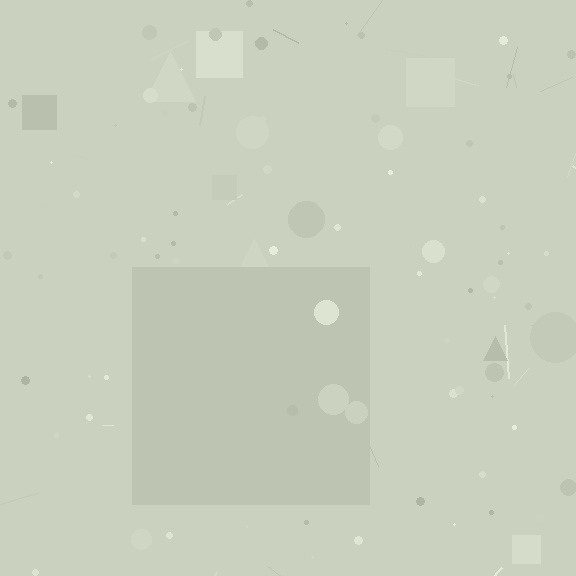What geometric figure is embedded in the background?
A square is embedded in the background.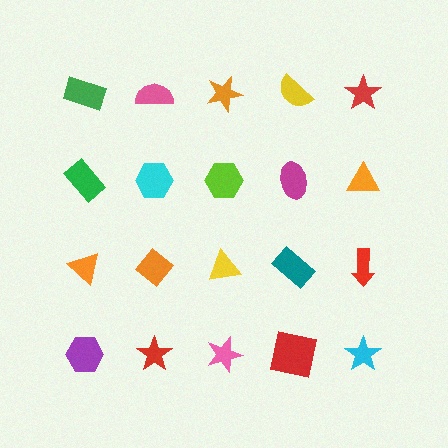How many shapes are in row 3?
5 shapes.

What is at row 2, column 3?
A lime hexagon.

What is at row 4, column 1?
A purple hexagon.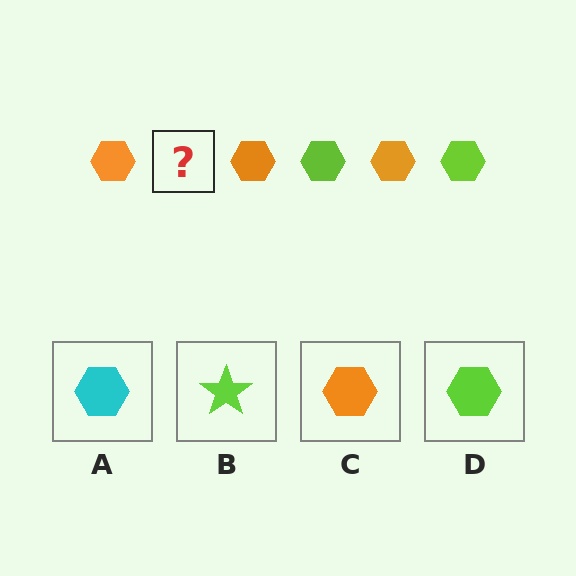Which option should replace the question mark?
Option D.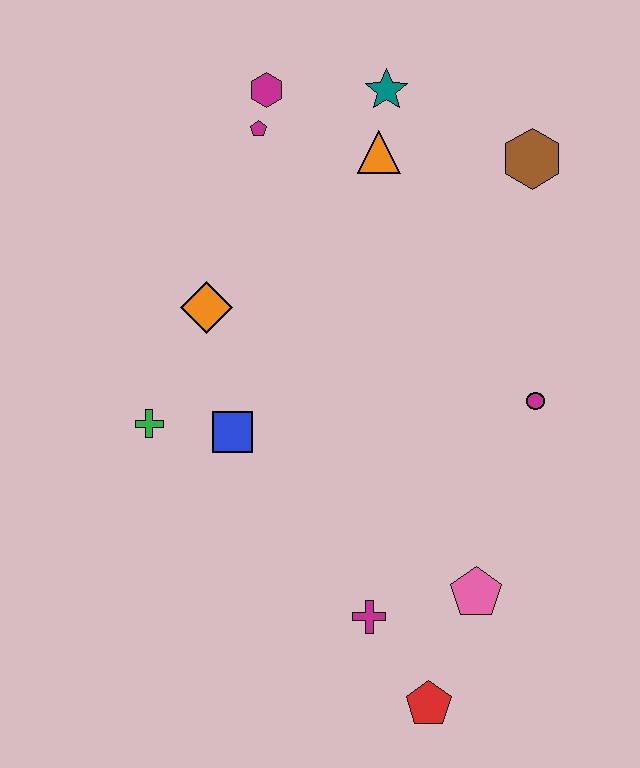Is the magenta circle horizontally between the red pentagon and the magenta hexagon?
No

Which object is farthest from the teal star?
The red pentagon is farthest from the teal star.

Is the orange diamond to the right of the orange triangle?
No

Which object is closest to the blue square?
The green cross is closest to the blue square.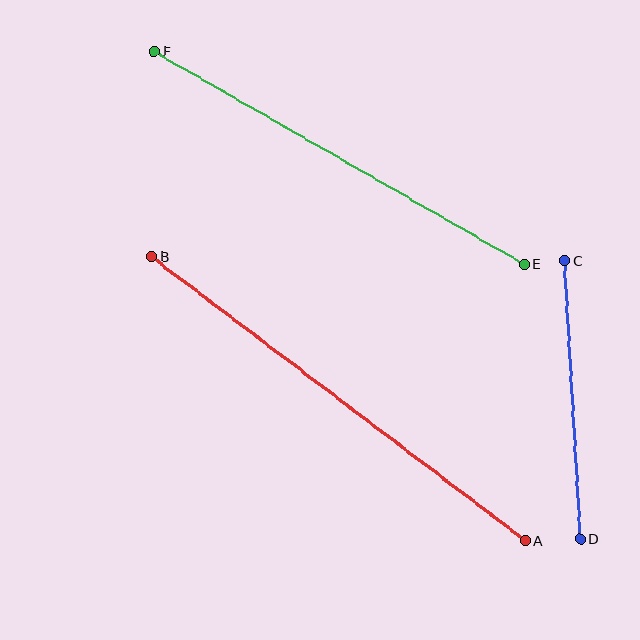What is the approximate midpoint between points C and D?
The midpoint is at approximately (572, 400) pixels.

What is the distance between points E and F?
The distance is approximately 426 pixels.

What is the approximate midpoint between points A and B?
The midpoint is at approximately (338, 399) pixels.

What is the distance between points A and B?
The distance is approximately 470 pixels.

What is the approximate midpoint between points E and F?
The midpoint is at approximately (339, 158) pixels.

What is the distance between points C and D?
The distance is approximately 278 pixels.